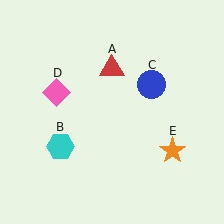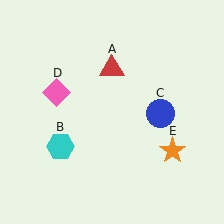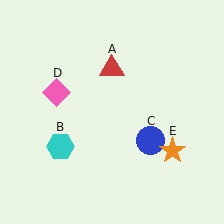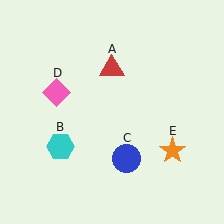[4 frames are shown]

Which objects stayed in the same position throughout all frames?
Red triangle (object A) and cyan hexagon (object B) and pink diamond (object D) and orange star (object E) remained stationary.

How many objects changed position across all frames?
1 object changed position: blue circle (object C).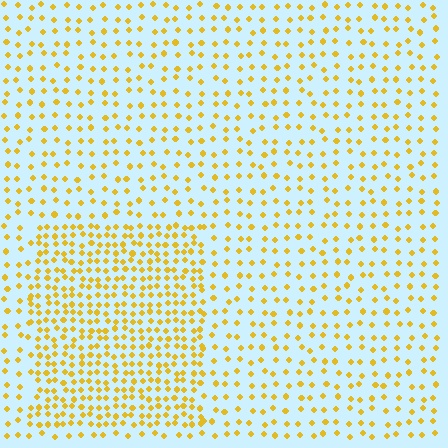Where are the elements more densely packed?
The elements are more densely packed inside the rectangle boundary.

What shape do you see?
I see a rectangle.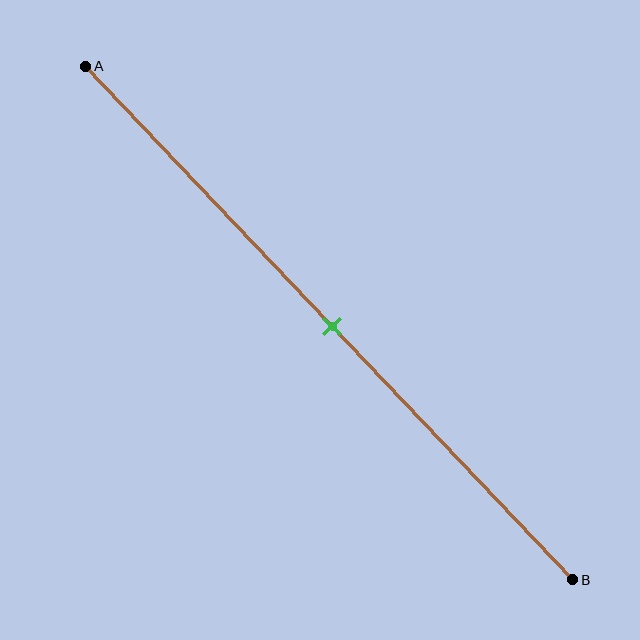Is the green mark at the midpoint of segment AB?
Yes, the mark is approximately at the midpoint.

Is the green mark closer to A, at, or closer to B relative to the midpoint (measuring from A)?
The green mark is approximately at the midpoint of segment AB.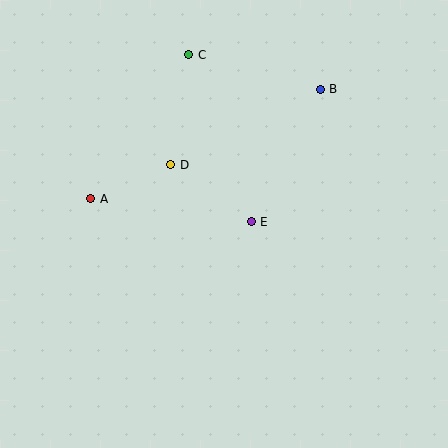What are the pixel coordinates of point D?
Point D is at (171, 165).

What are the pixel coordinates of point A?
Point A is at (91, 199).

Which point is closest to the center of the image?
Point E at (251, 222) is closest to the center.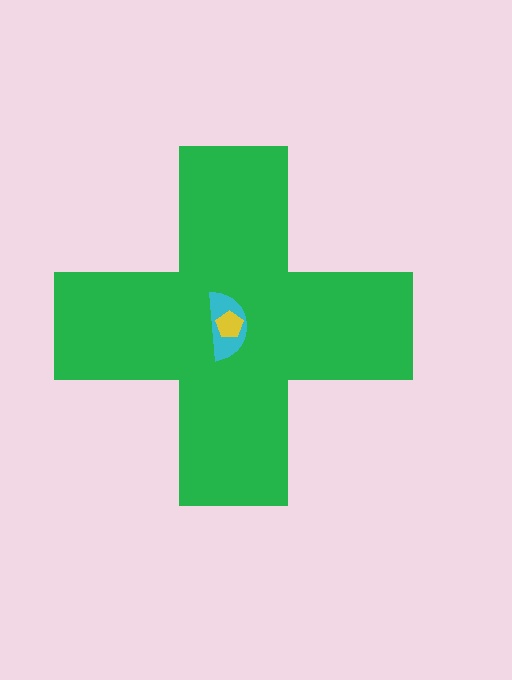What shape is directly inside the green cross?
The cyan semicircle.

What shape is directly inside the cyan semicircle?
The yellow pentagon.